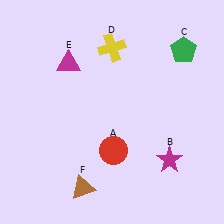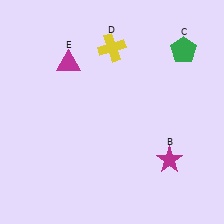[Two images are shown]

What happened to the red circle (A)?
The red circle (A) was removed in Image 2. It was in the bottom-right area of Image 1.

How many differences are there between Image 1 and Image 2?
There are 2 differences between the two images.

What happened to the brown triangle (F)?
The brown triangle (F) was removed in Image 2. It was in the bottom-left area of Image 1.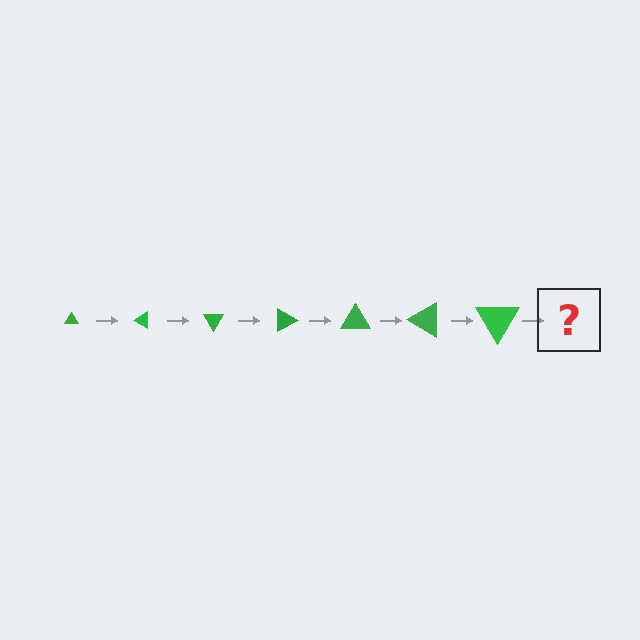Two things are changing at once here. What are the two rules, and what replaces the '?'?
The two rules are that the triangle grows larger each step and it rotates 30 degrees each step. The '?' should be a triangle, larger than the previous one and rotated 210 degrees from the start.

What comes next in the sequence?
The next element should be a triangle, larger than the previous one and rotated 210 degrees from the start.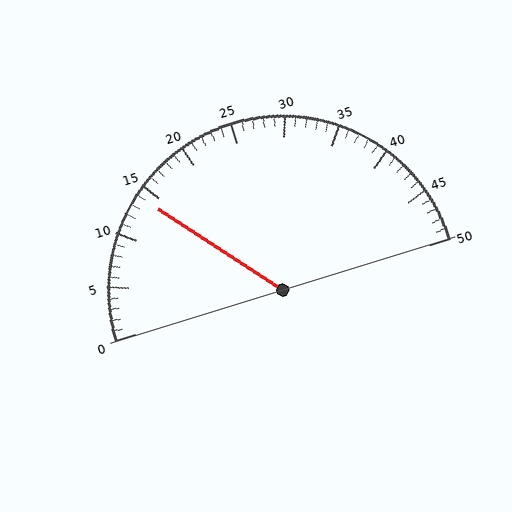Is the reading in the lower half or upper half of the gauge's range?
The reading is in the lower half of the range (0 to 50).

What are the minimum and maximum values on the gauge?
The gauge ranges from 0 to 50.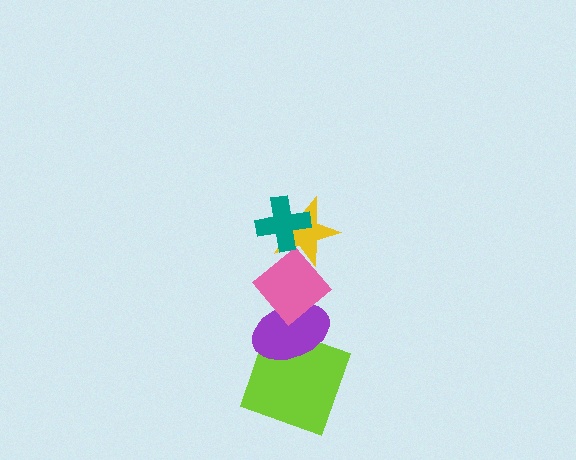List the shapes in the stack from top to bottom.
From top to bottom: the teal cross, the yellow star, the pink diamond, the purple ellipse, the lime square.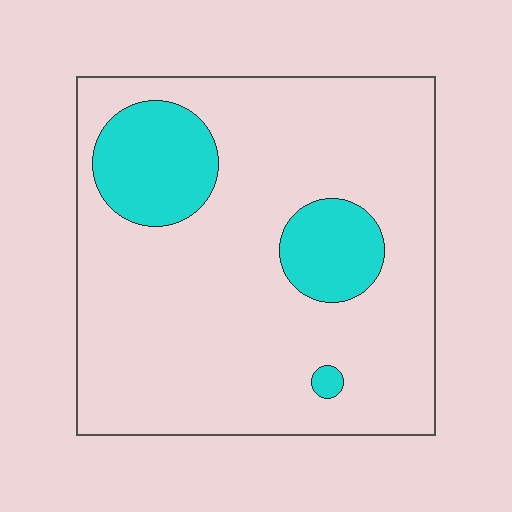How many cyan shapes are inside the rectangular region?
3.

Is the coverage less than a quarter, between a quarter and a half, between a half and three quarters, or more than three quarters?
Less than a quarter.